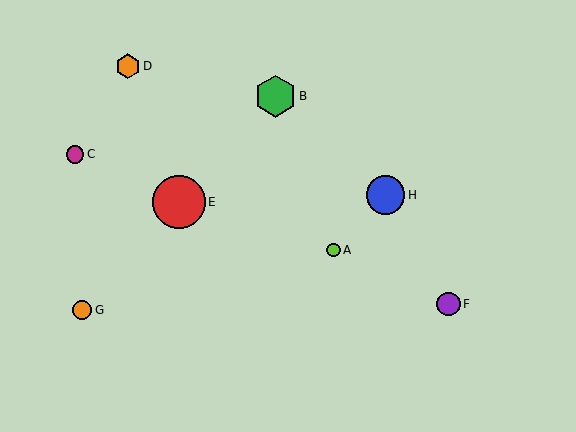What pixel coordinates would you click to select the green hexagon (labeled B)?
Click at (276, 96) to select the green hexagon B.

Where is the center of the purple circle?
The center of the purple circle is at (448, 304).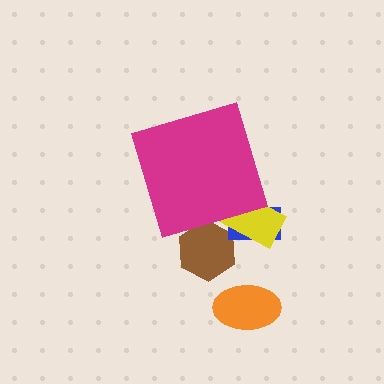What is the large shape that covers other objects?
A magenta diamond.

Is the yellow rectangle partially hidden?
Yes, the yellow rectangle is partially hidden behind the magenta diamond.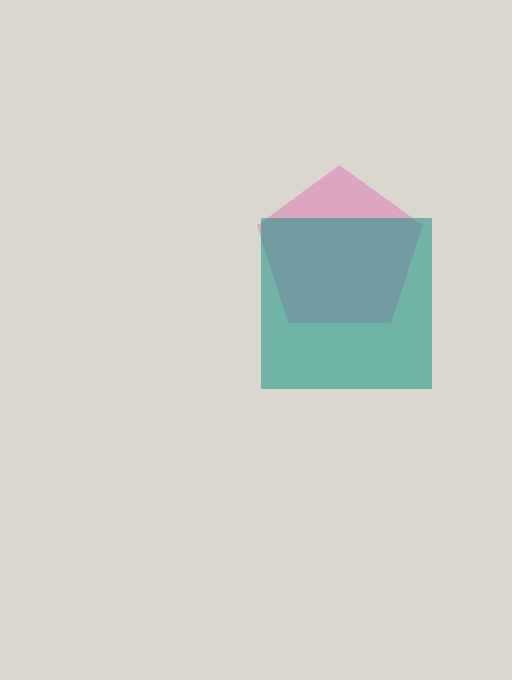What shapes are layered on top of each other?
The layered shapes are: a pink pentagon, a teal square.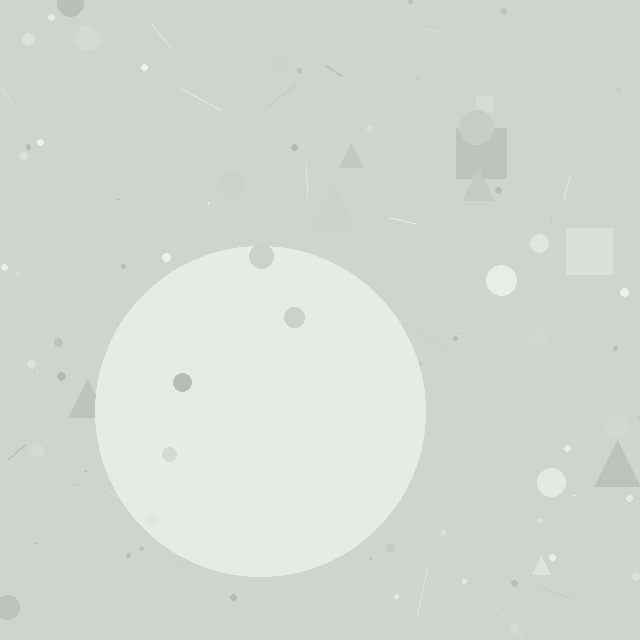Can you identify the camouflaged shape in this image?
The camouflaged shape is a circle.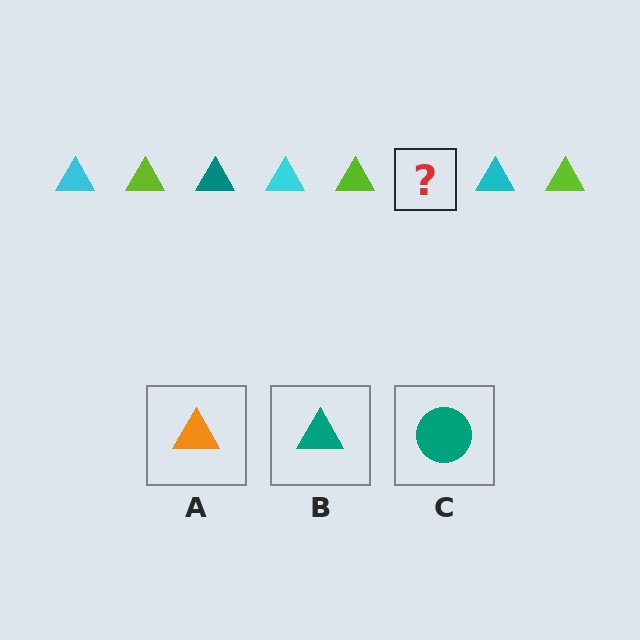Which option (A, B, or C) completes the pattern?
B.